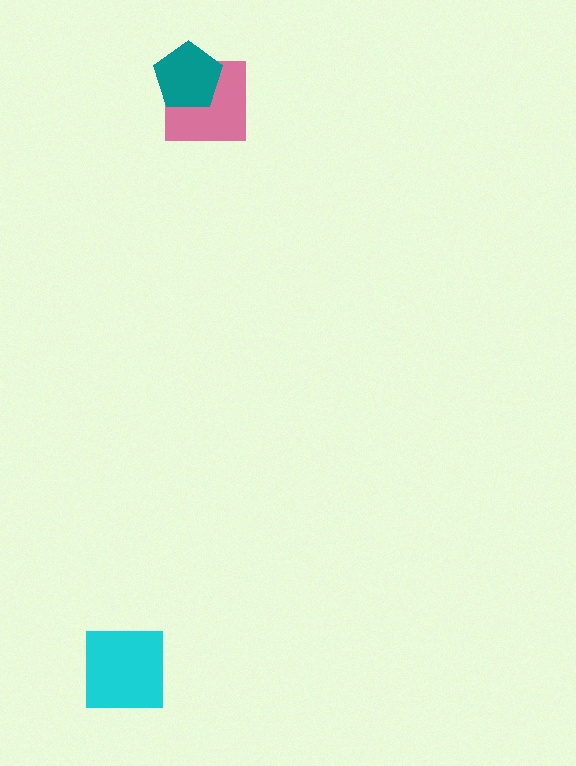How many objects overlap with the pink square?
1 object overlaps with the pink square.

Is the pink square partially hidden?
Yes, it is partially covered by another shape.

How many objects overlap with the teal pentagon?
1 object overlaps with the teal pentagon.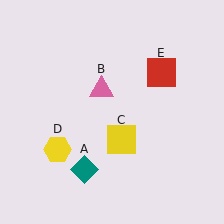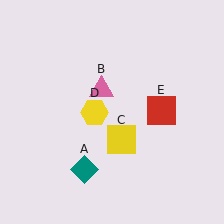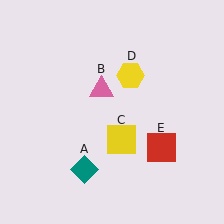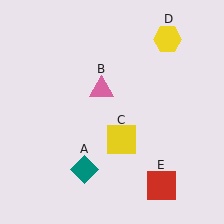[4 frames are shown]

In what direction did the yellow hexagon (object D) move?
The yellow hexagon (object D) moved up and to the right.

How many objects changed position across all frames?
2 objects changed position: yellow hexagon (object D), red square (object E).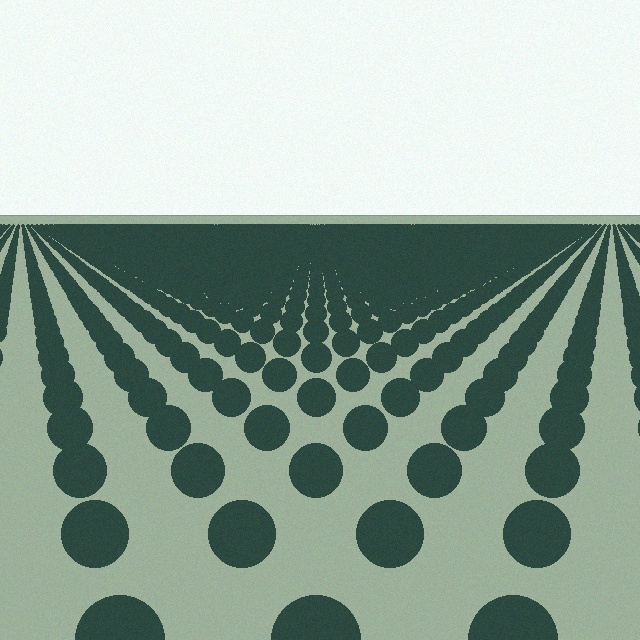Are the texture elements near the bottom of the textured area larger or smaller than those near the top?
Larger. Near the bottom, elements are closer to the viewer and appear at a bigger on-screen size.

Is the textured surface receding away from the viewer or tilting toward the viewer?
The surface is receding away from the viewer. Texture elements get smaller and denser toward the top.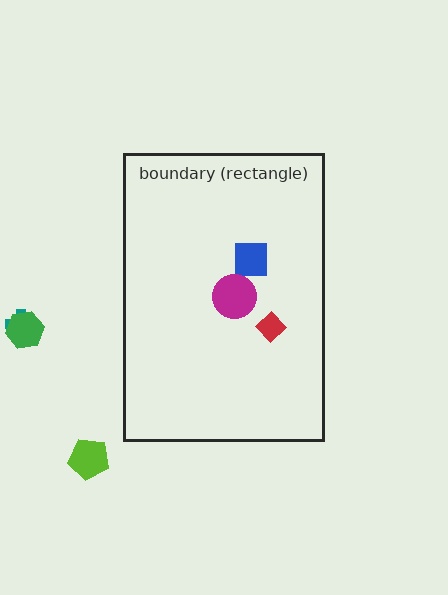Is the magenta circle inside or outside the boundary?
Inside.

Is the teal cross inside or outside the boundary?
Outside.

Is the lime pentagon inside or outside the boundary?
Outside.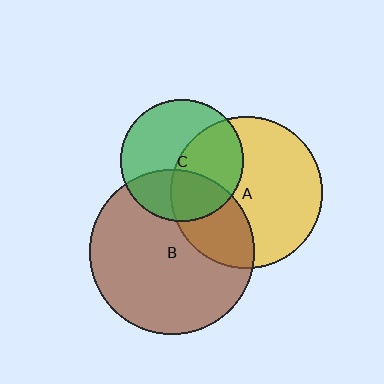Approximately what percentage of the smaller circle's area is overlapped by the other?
Approximately 30%.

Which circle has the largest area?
Circle B (brown).